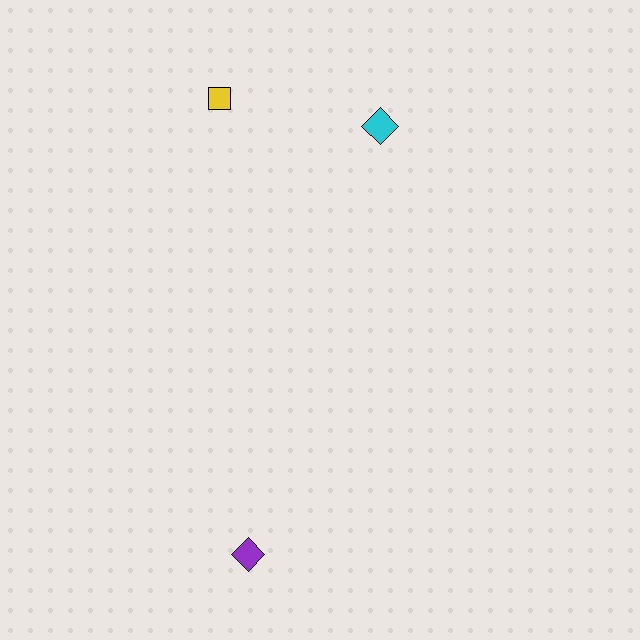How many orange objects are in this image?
There are no orange objects.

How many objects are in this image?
There are 3 objects.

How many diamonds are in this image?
There are 2 diamonds.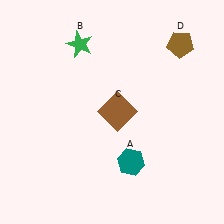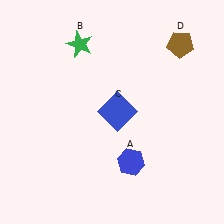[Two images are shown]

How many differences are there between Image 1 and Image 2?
There are 2 differences between the two images.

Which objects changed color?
A changed from teal to blue. C changed from brown to blue.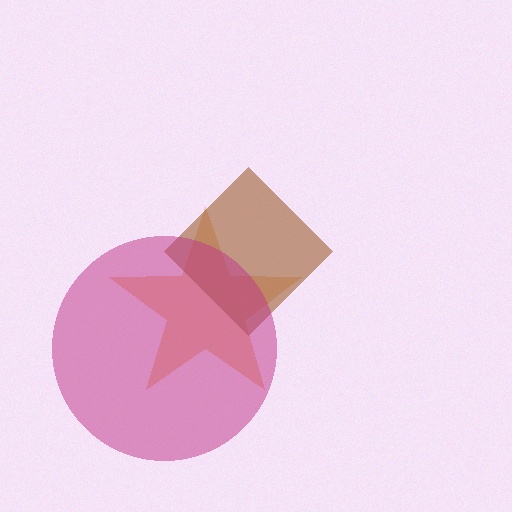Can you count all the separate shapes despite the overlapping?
Yes, there are 3 separate shapes.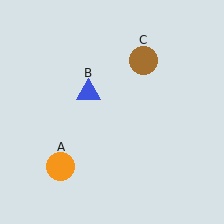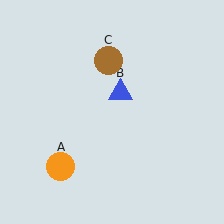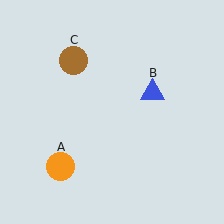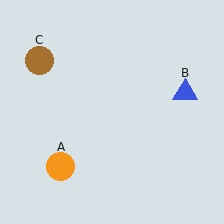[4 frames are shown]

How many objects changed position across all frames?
2 objects changed position: blue triangle (object B), brown circle (object C).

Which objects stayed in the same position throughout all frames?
Orange circle (object A) remained stationary.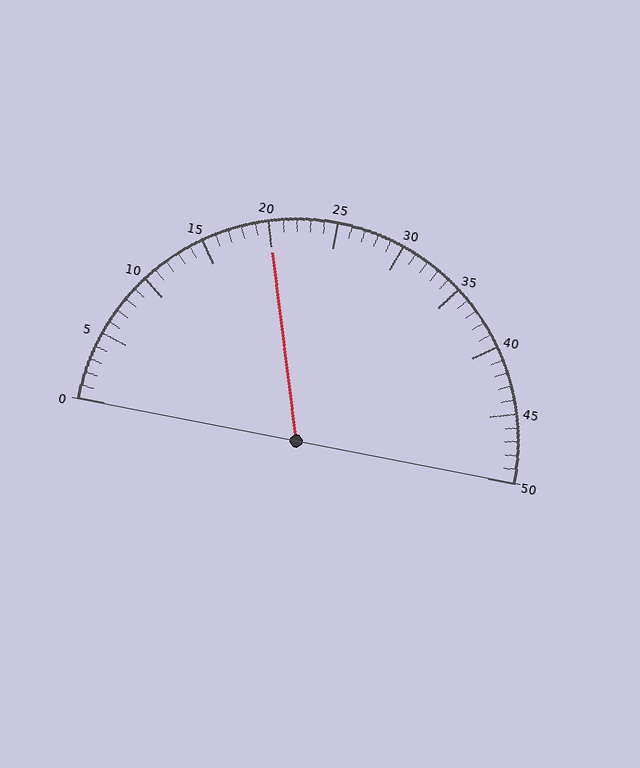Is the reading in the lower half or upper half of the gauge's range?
The reading is in the lower half of the range (0 to 50).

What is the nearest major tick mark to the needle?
The nearest major tick mark is 20.